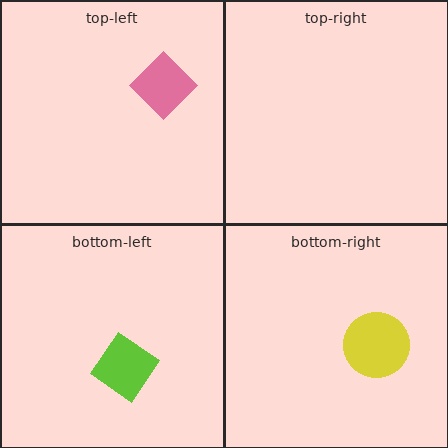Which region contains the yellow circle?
The bottom-right region.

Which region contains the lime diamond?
The bottom-left region.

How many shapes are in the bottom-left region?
1.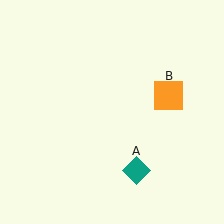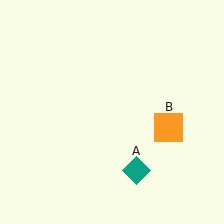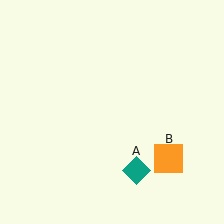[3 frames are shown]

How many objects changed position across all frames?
1 object changed position: orange square (object B).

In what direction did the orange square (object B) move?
The orange square (object B) moved down.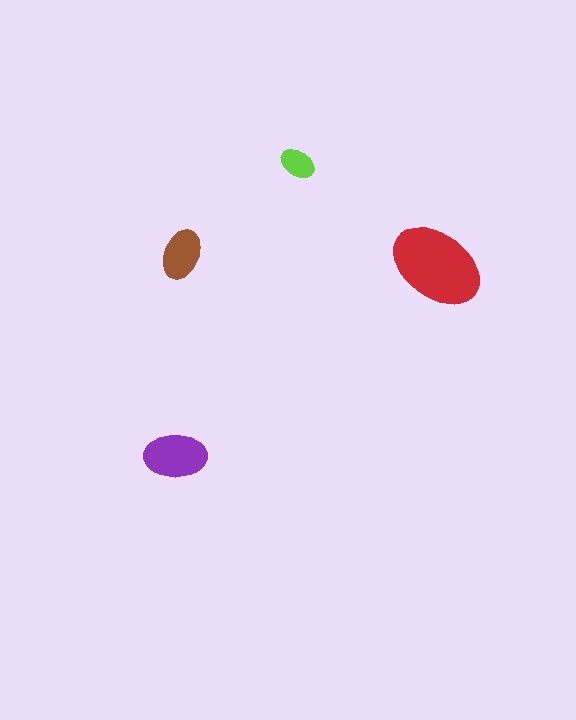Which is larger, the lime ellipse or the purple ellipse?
The purple one.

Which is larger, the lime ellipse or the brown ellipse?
The brown one.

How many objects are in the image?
There are 4 objects in the image.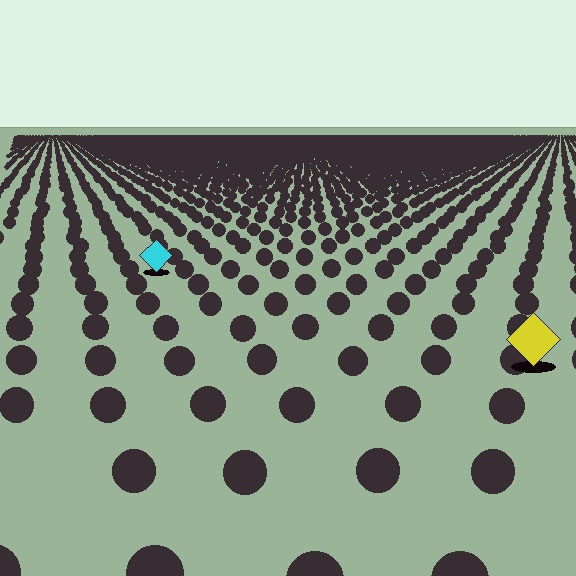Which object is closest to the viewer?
The yellow diamond is closest. The texture marks near it are larger and more spread out.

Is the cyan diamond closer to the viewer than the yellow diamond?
No. The yellow diamond is closer — you can tell from the texture gradient: the ground texture is coarser near it.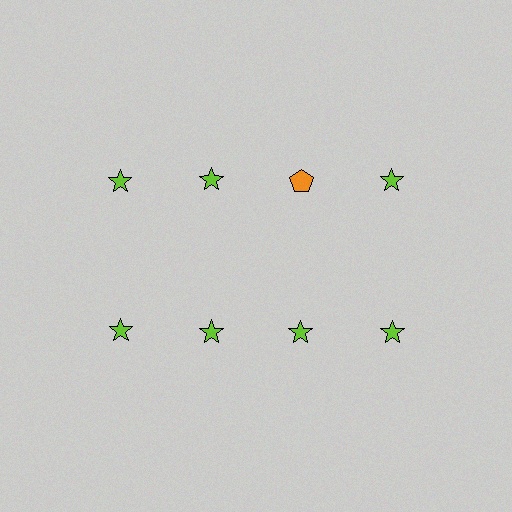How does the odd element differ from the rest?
It differs in both color (orange instead of lime) and shape (pentagon instead of star).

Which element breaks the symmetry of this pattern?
The orange pentagon in the top row, center column breaks the symmetry. All other shapes are lime stars.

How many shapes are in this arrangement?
There are 8 shapes arranged in a grid pattern.